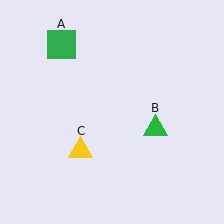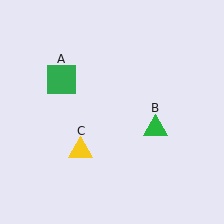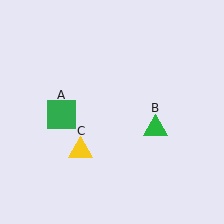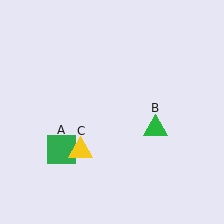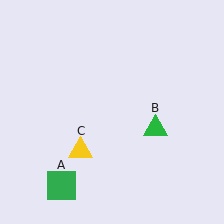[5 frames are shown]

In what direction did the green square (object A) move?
The green square (object A) moved down.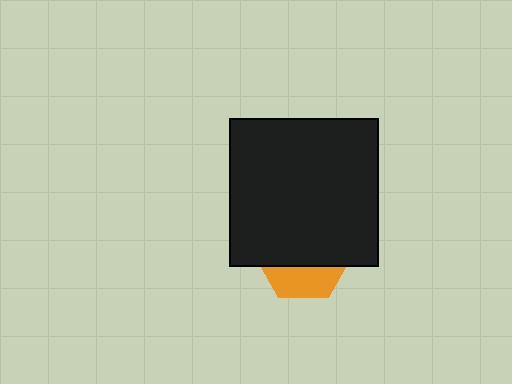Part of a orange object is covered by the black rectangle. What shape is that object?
It is a hexagon.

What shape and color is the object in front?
The object in front is a black rectangle.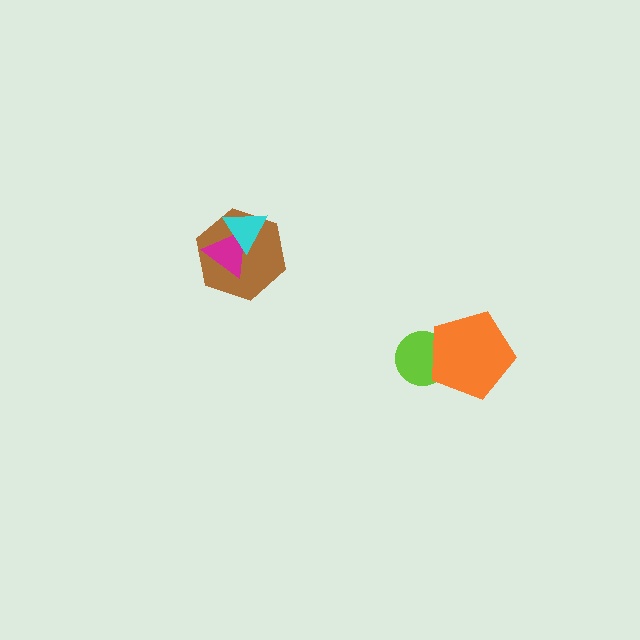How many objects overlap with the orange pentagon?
1 object overlaps with the orange pentagon.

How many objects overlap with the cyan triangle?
2 objects overlap with the cyan triangle.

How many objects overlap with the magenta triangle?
2 objects overlap with the magenta triangle.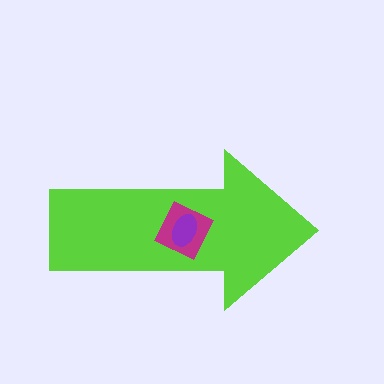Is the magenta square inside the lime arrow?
Yes.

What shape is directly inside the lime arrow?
The magenta square.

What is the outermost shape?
The lime arrow.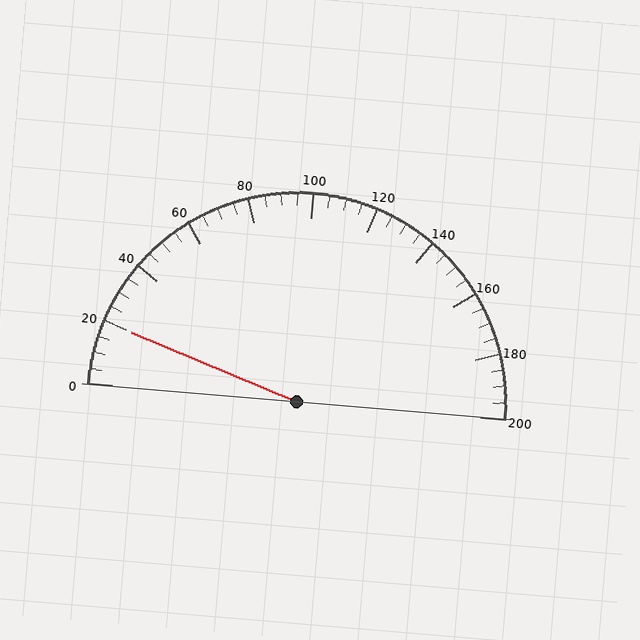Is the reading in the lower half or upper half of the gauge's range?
The reading is in the lower half of the range (0 to 200).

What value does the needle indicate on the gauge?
The needle indicates approximately 20.